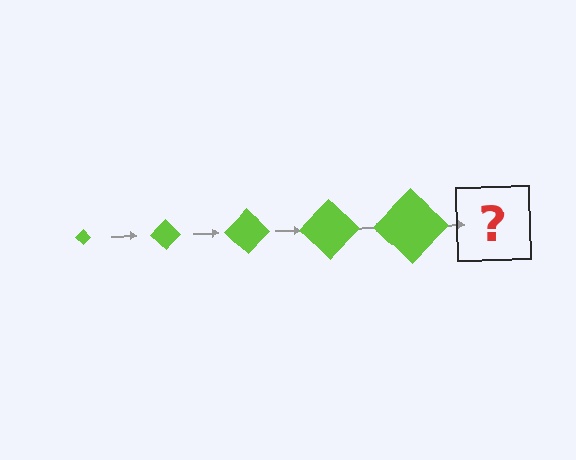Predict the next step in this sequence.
The next step is a lime diamond, larger than the previous one.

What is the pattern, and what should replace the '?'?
The pattern is that the diamond gets progressively larger each step. The '?' should be a lime diamond, larger than the previous one.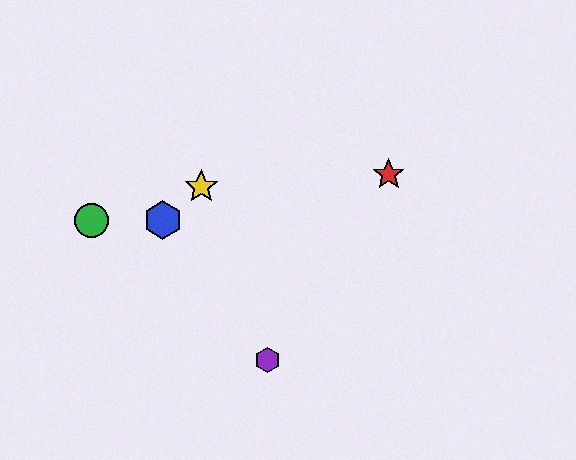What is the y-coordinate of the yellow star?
The yellow star is at y≈187.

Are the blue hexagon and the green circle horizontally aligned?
Yes, both are at y≈220.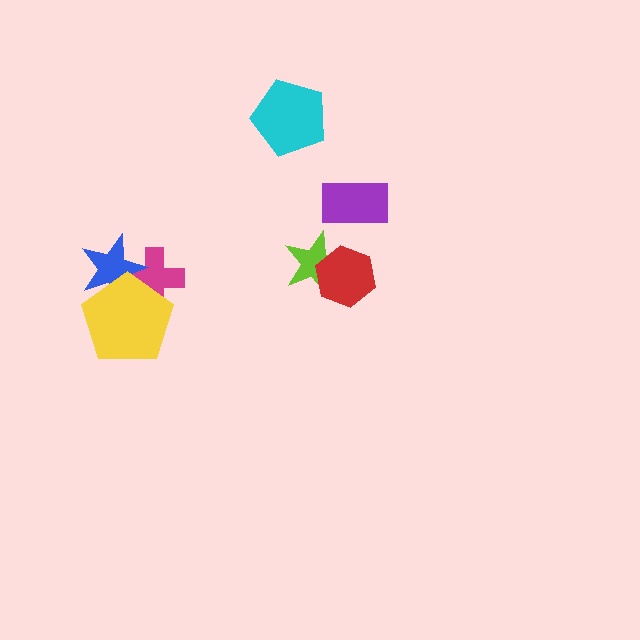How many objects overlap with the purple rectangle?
0 objects overlap with the purple rectangle.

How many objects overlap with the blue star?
2 objects overlap with the blue star.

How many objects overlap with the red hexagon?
1 object overlaps with the red hexagon.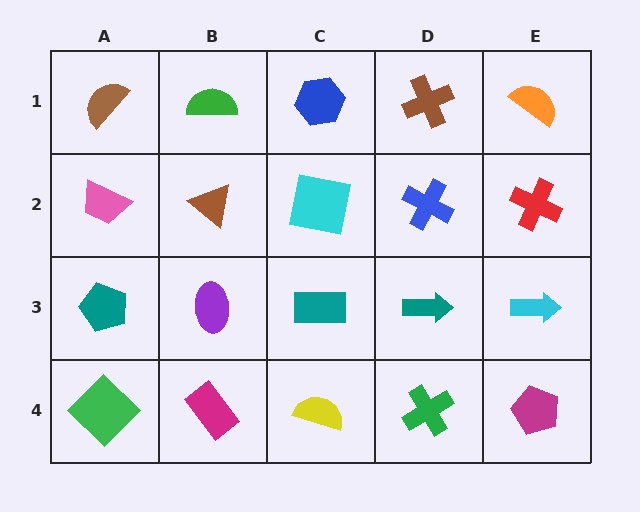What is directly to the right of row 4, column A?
A magenta rectangle.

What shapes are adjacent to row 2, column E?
An orange semicircle (row 1, column E), a cyan arrow (row 3, column E), a blue cross (row 2, column D).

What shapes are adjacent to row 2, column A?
A brown semicircle (row 1, column A), a teal pentagon (row 3, column A), a brown triangle (row 2, column B).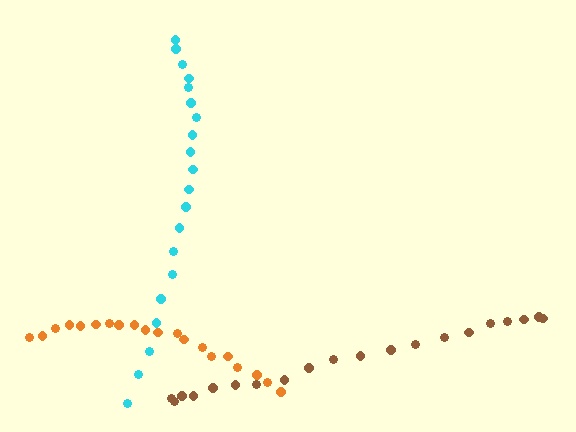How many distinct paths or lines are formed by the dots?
There are 3 distinct paths.